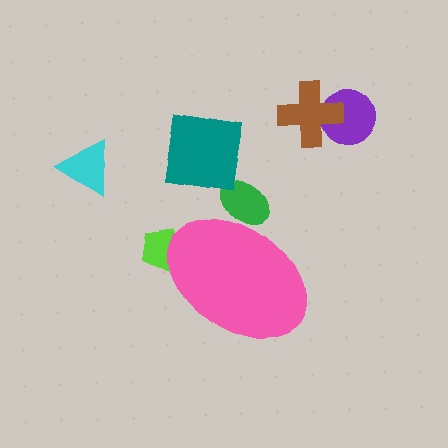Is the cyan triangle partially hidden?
No, the cyan triangle is fully visible.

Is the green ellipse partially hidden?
Yes, the green ellipse is partially hidden behind the pink ellipse.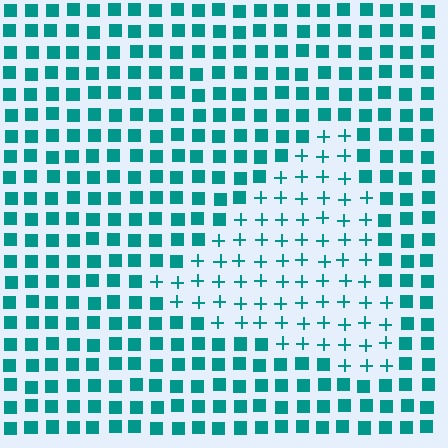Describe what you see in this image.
The image is filled with small teal elements arranged in a uniform grid. A triangle-shaped region contains plus signs, while the surrounding area contains squares. The boundary is defined purely by the change in element shape.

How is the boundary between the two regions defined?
The boundary is defined by a change in element shape: plus signs inside vs. squares outside. All elements share the same color and spacing.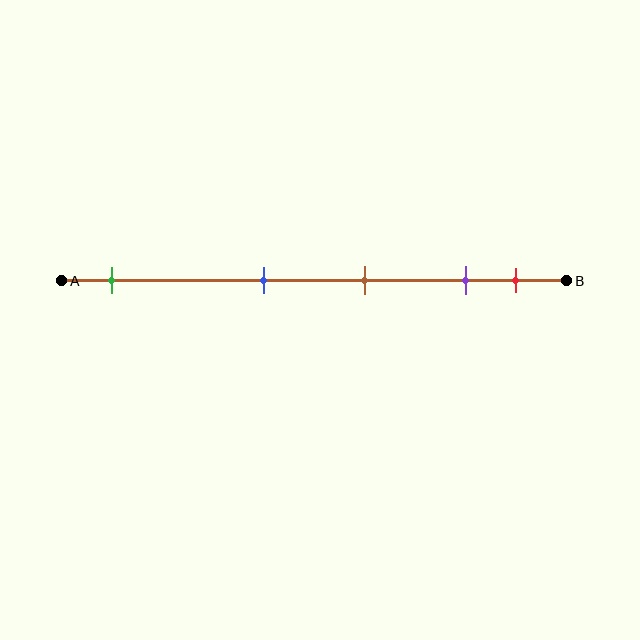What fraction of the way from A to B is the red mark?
The red mark is approximately 90% (0.9) of the way from A to B.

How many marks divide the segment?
There are 5 marks dividing the segment.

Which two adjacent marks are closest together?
The purple and red marks are the closest adjacent pair.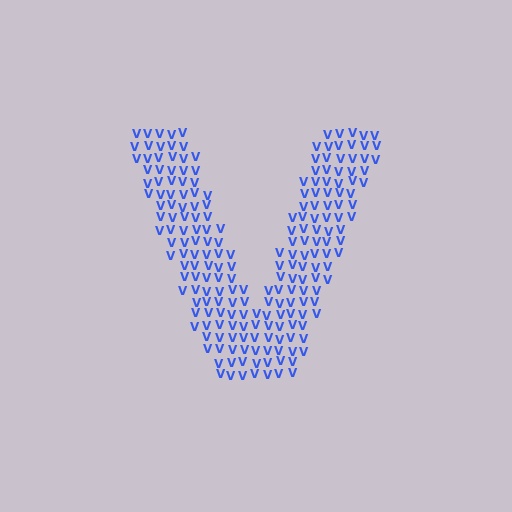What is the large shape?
The large shape is the letter V.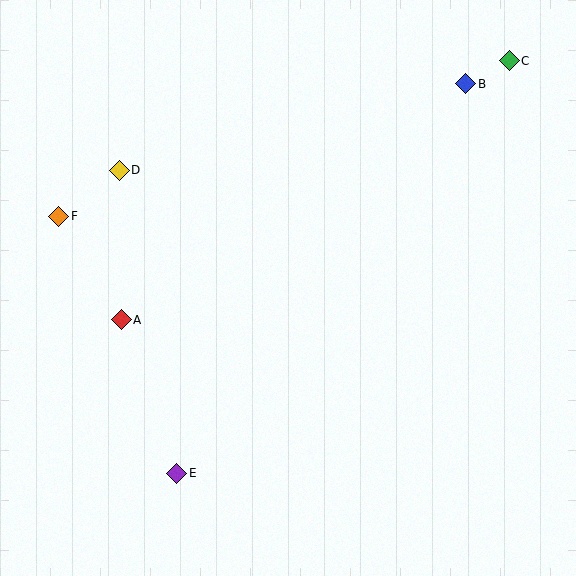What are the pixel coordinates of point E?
Point E is at (177, 473).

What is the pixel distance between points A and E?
The distance between A and E is 163 pixels.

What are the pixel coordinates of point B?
Point B is at (466, 84).